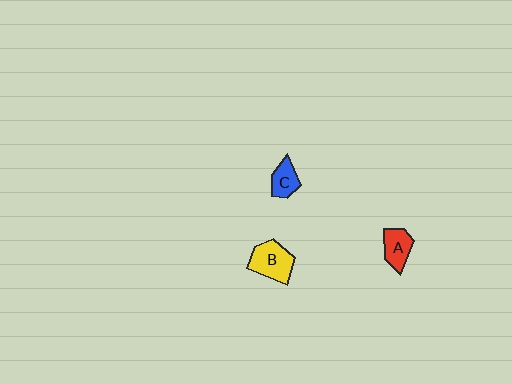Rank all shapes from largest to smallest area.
From largest to smallest: B (yellow), A (red), C (blue).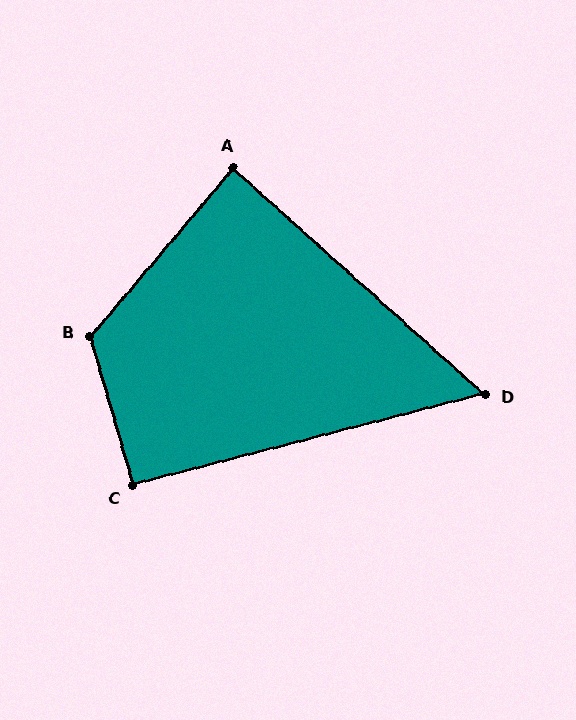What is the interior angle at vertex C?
Approximately 91 degrees (approximately right).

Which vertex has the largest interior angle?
B, at approximately 124 degrees.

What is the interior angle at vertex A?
Approximately 89 degrees (approximately right).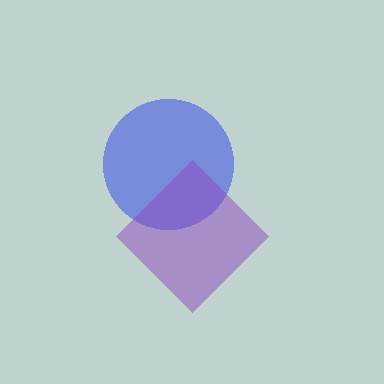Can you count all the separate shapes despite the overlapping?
Yes, there are 2 separate shapes.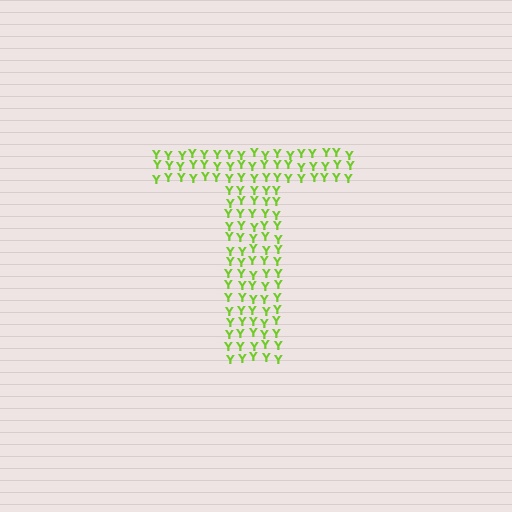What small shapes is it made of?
It is made of small letter Y's.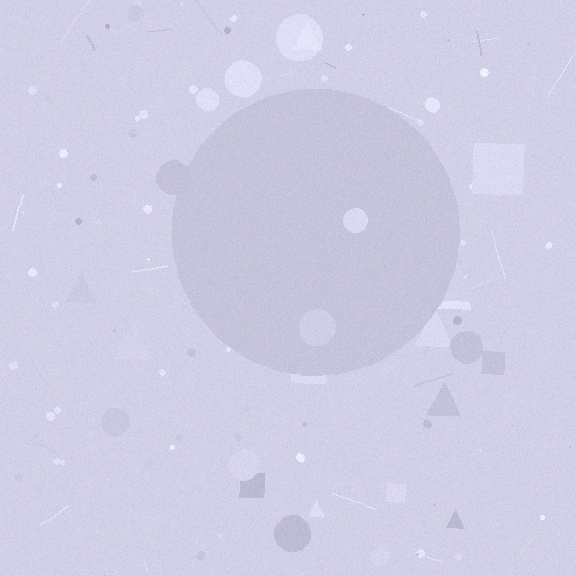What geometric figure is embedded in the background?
A circle is embedded in the background.